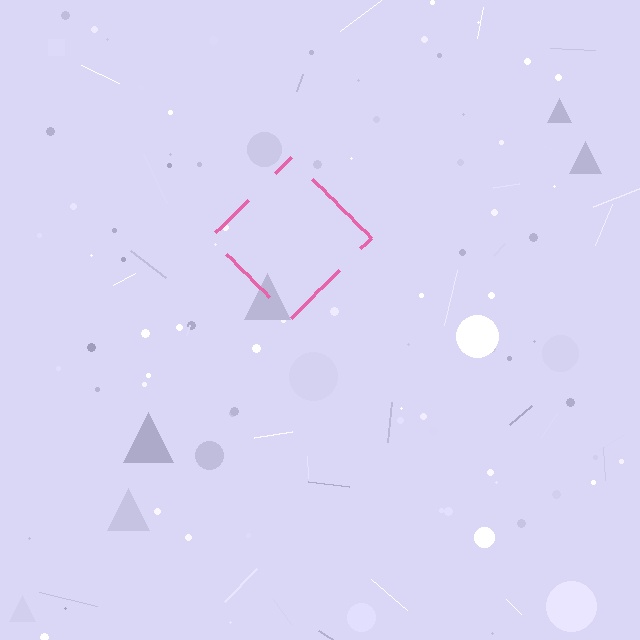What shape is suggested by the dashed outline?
The dashed outline suggests a diamond.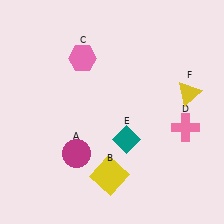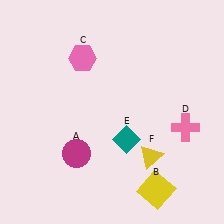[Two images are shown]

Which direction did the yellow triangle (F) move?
The yellow triangle (F) moved down.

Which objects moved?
The objects that moved are: the yellow square (B), the yellow triangle (F).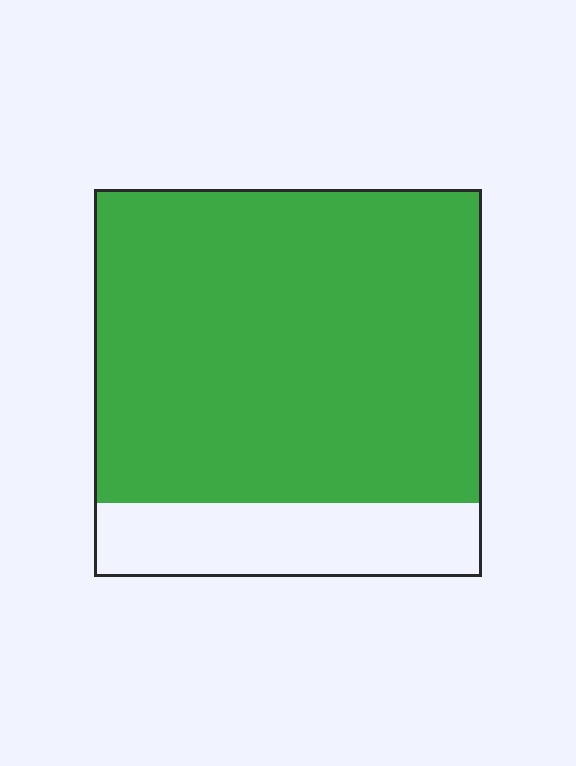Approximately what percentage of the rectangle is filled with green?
Approximately 80%.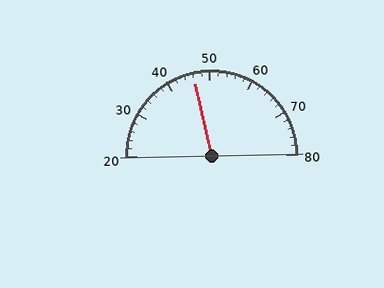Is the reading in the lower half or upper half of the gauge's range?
The reading is in the lower half of the range (20 to 80).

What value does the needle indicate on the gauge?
The needle indicates approximately 46.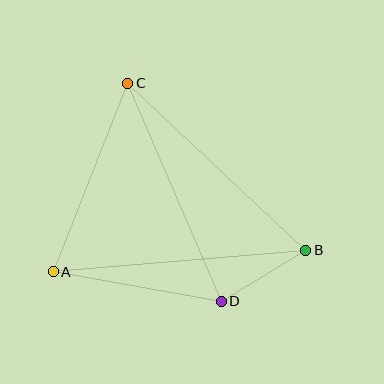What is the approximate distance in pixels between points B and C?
The distance between B and C is approximately 244 pixels.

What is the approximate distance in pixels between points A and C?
The distance between A and C is approximately 203 pixels.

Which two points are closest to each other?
Points B and D are closest to each other.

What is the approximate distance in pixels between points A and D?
The distance between A and D is approximately 170 pixels.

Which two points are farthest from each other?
Points A and B are farthest from each other.